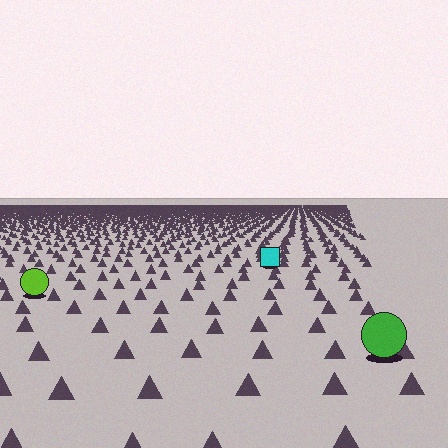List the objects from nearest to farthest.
From nearest to farthest: the green circle, the lime circle, the cyan square.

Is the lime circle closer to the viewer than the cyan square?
Yes. The lime circle is closer — you can tell from the texture gradient: the ground texture is coarser near it.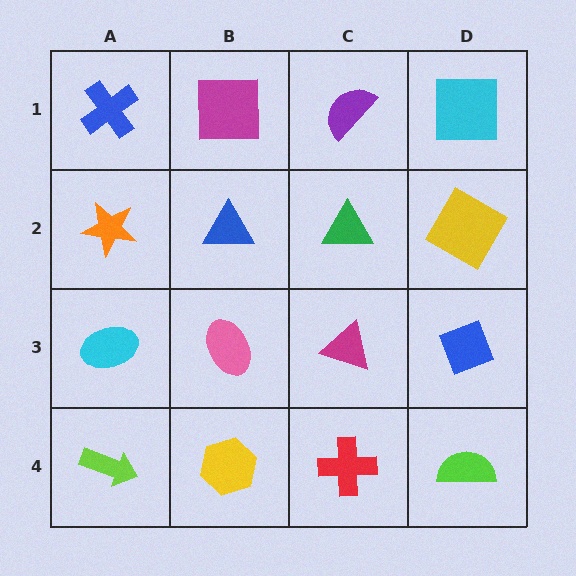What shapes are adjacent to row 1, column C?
A green triangle (row 2, column C), a magenta square (row 1, column B), a cyan square (row 1, column D).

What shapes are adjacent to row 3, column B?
A blue triangle (row 2, column B), a yellow hexagon (row 4, column B), a cyan ellipse (row 3, column A), a magenta triangle (row 3, column C).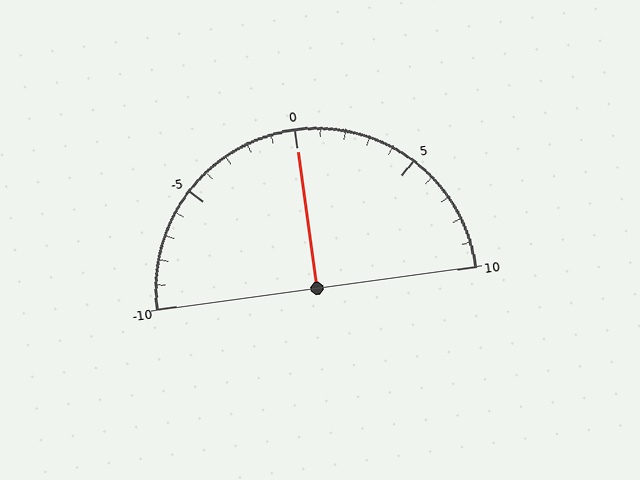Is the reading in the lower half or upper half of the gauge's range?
The reading is in the upper half of the range (-10 to 10).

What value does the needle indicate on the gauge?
The needle indicates approximately 0.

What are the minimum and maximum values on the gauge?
The gauge ranges from -10 to 10.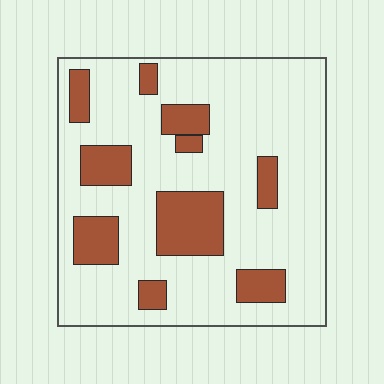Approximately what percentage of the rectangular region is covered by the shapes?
Approximately 20%.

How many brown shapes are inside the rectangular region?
10.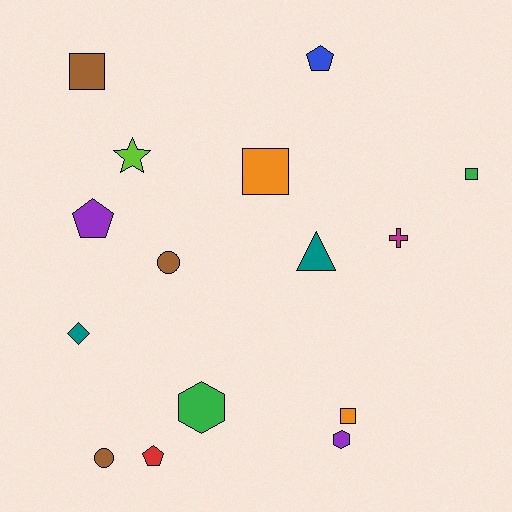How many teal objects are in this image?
There are 2 teal objects.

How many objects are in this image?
There are 15 objects.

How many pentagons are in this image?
There are 3 pentagons.